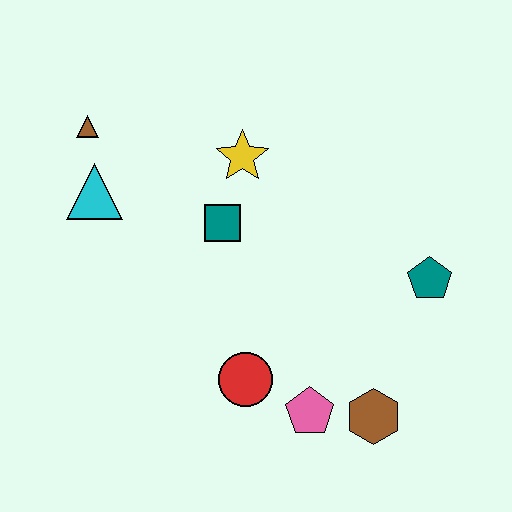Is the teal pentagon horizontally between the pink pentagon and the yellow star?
No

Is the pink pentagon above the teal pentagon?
No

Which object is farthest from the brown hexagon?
The brown triangle is farthest from the brown hexagon.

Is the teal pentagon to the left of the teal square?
No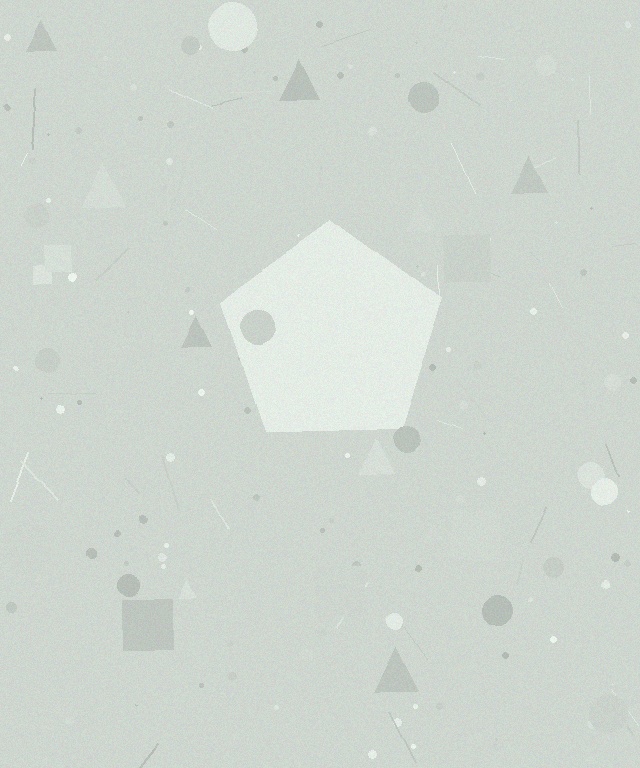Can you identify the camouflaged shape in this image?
The camouflaged shape is a pentagon.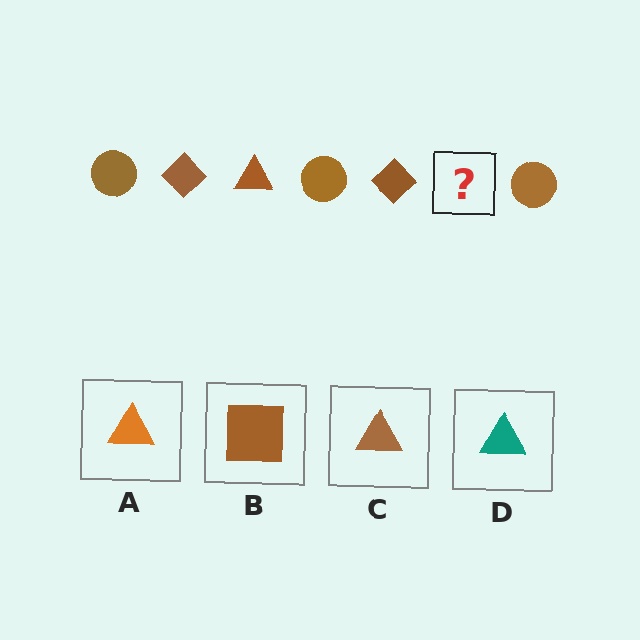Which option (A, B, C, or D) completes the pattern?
C.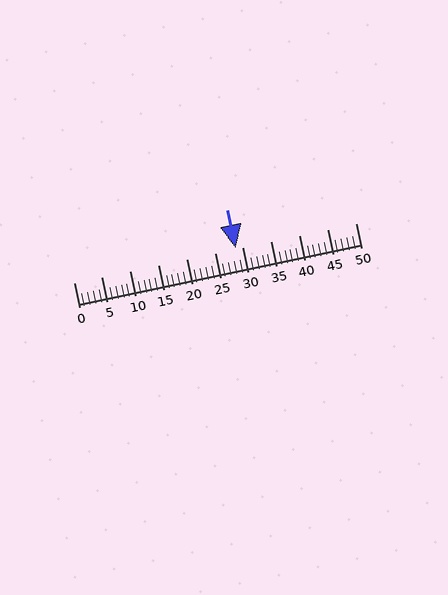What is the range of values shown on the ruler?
The ruler shows values from 0 to 50.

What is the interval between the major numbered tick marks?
The major tick marks are spaced 5 units apart.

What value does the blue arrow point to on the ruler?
The blue arrow points to approximately 29.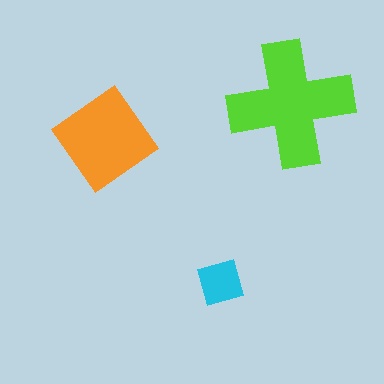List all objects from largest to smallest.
The lime cross, the orange diamond, the cyan square.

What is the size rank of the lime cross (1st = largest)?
1st.